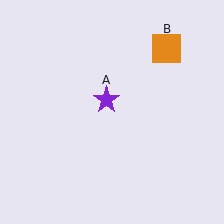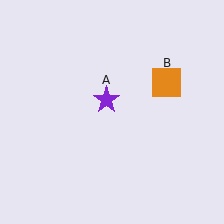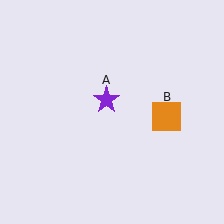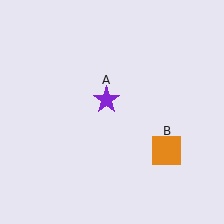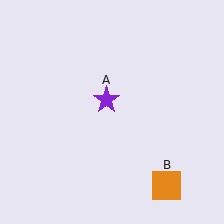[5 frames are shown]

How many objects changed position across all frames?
1 object changed position: orange square (object B).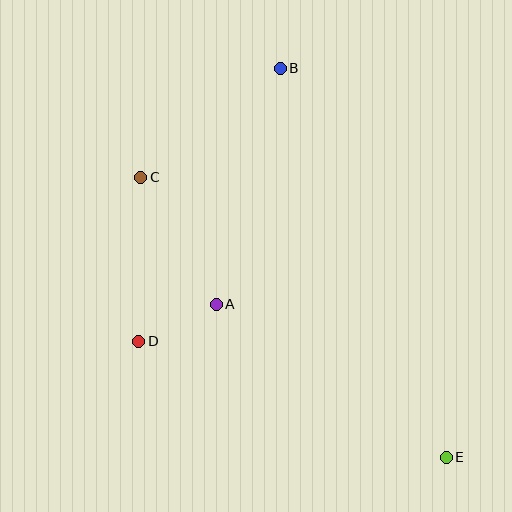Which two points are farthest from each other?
Points B and E are farthest from each other.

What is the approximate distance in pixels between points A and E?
The distance between A and E is approximately 276 pixels.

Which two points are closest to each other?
Points A and D are closest to each other.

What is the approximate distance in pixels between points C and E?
The distance between C and E is approximately 415 pixels.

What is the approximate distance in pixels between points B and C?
The distance between B and C is approximately 177 pixels.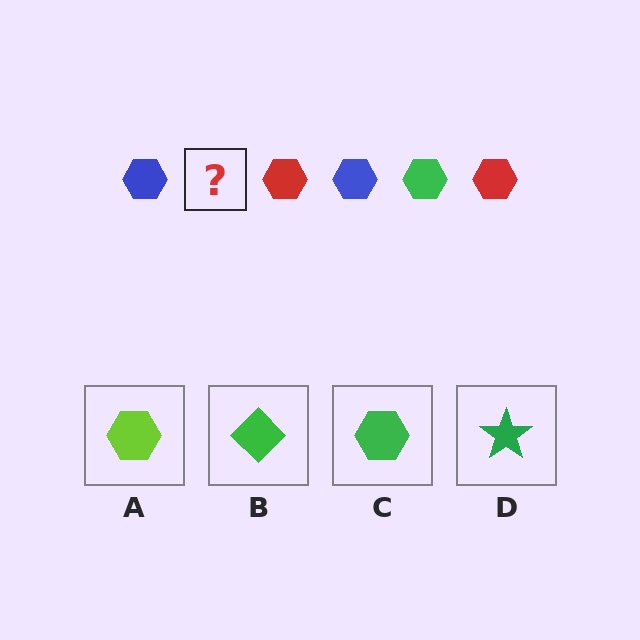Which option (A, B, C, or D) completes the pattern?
C.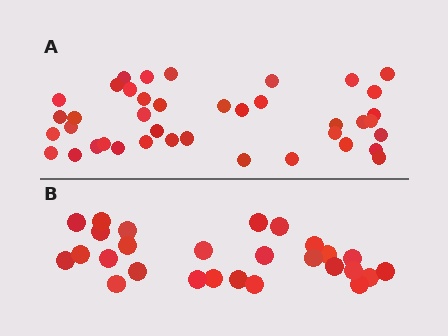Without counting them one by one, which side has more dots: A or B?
Region A (the top region) has more dots.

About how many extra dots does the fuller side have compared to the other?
Region A has approximately 15 more dots than region B.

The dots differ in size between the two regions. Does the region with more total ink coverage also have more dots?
No. Region B has more total ink coverage because its dots are larger, but region A actually contains more individual dots. Total area can be misleading — the number of items is what matters here.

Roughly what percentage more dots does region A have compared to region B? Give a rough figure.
About 50% more.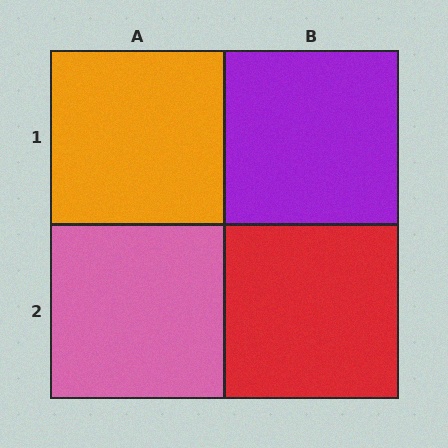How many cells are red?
1 cell is red.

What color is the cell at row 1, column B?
Purple.